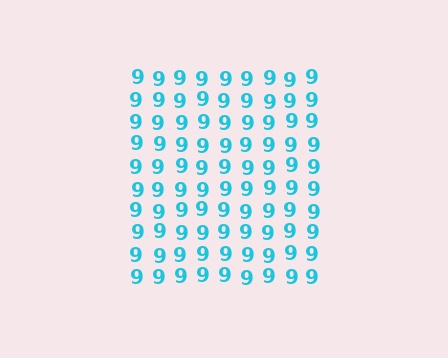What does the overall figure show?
The overall figure shows a square.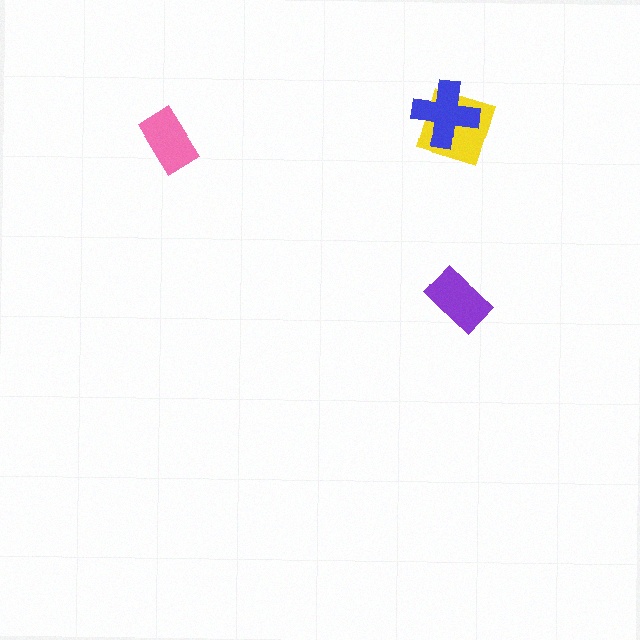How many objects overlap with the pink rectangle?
0 objects overlap with the pink rectangle.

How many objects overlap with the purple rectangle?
0 objects overlap with the purple rectangle.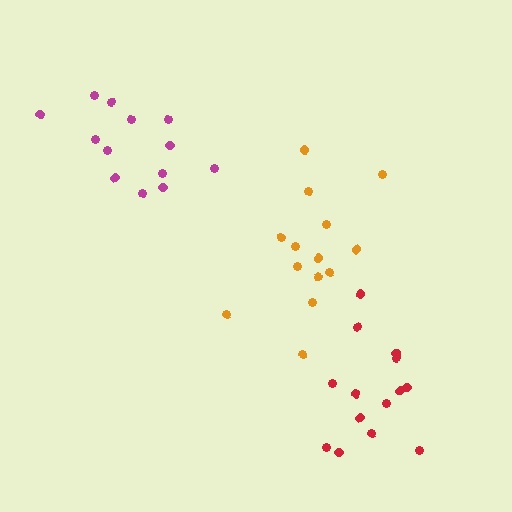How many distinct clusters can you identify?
There are 3 distinct clusters.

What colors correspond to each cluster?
The clusters are colored: magenta, orange, red.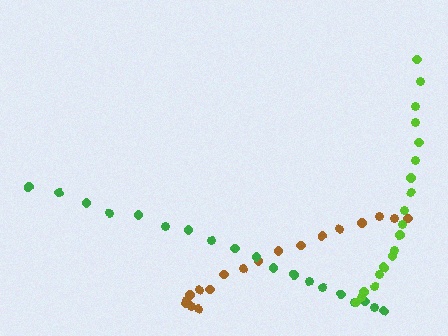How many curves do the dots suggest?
There are 3 distinct paths.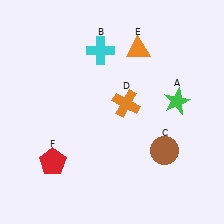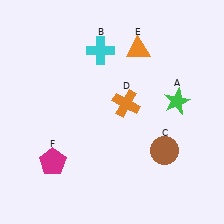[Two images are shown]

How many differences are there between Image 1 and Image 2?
There is 1 difference between the two images.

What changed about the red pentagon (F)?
In Image 1, F is red. In Image 2, it changed to magenta.